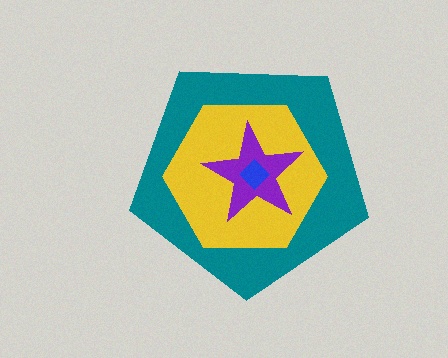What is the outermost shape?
The teal pentagon.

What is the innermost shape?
The blue diamond.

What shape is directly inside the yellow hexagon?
The purple star.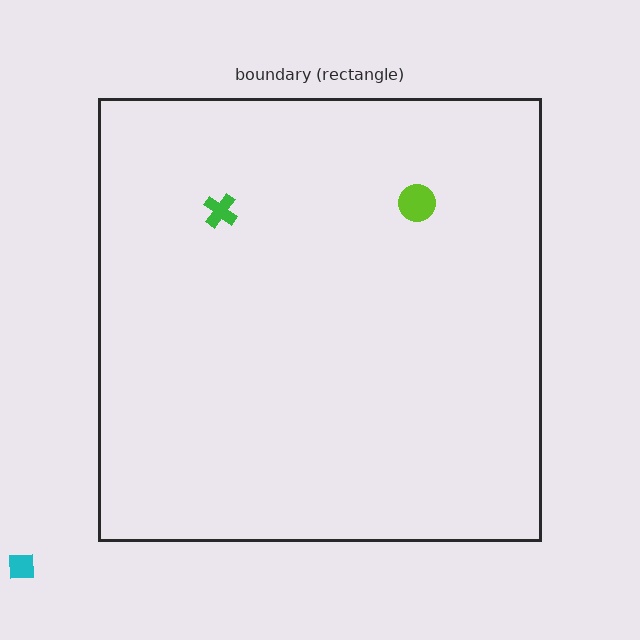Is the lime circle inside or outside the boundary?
Inside.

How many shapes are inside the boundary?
2 inside, 1 outside.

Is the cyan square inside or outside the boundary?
Outside.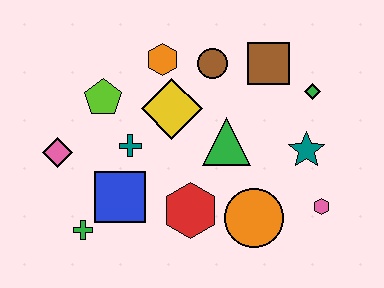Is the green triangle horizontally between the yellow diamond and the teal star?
Yes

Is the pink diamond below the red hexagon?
No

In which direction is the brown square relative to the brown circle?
The brown square is to the right of the brown circle.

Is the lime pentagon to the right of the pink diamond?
Yes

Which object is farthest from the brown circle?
The green cross is farthest from the brown circle.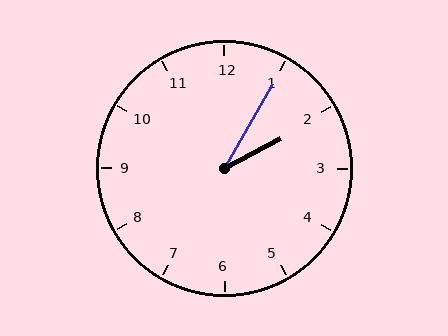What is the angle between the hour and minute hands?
Approximately 32 degrees.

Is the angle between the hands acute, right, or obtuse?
It is acute.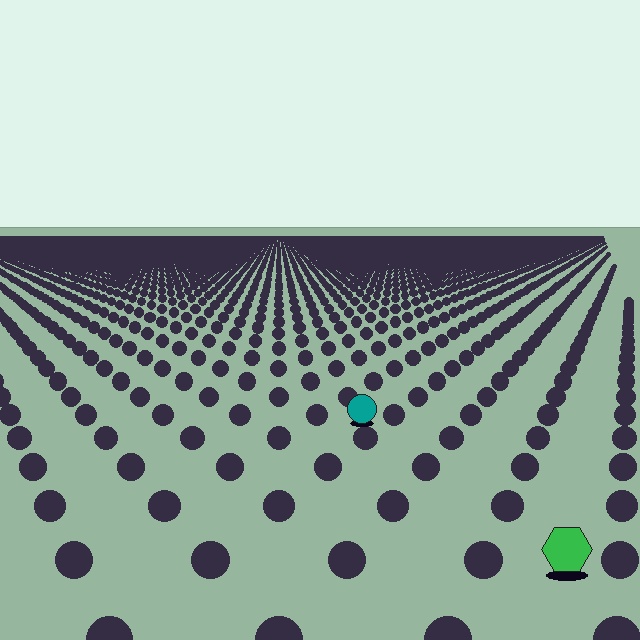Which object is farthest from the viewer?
The teal circle is farthest from the viewer. It appears smaller and the ground texture around it is denser.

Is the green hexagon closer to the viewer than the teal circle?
Yes. The green hexagon is closer — you can tell from the texture gradient: the ground texture is coarser near it.